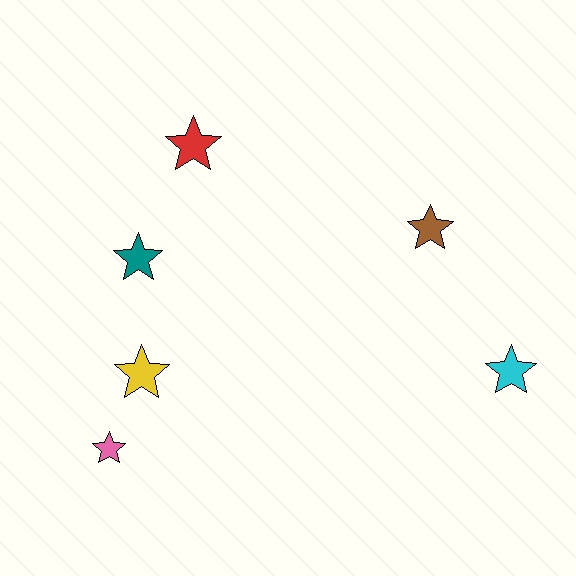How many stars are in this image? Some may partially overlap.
There are 6 stars.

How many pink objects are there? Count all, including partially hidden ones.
There is 1 pink object.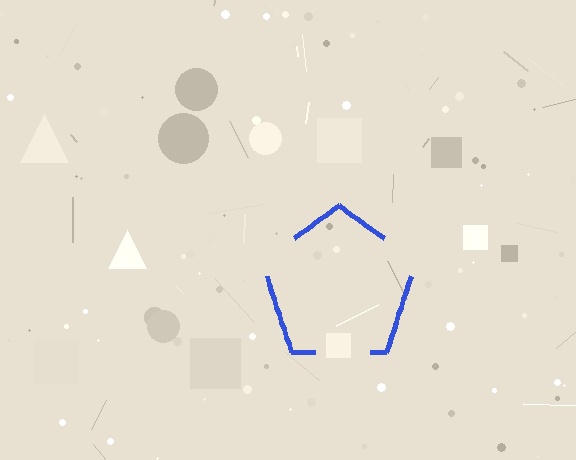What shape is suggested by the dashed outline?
The dashed outline suggests a pentagon.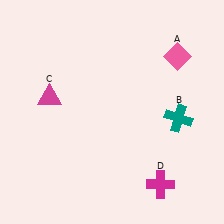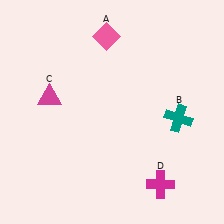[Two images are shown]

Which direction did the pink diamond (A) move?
The pink diamond (A) moved left.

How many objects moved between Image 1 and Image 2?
1 object moved between the two images.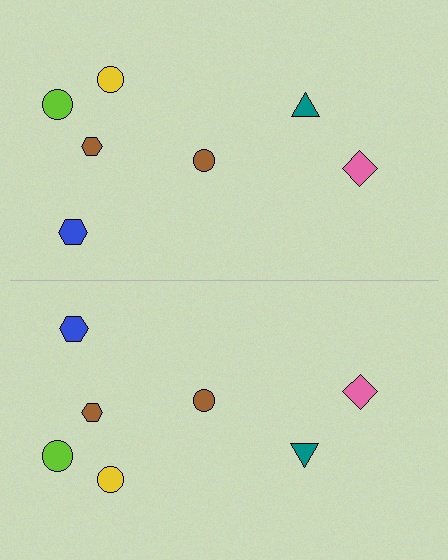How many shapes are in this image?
There are 14 shapes in this image.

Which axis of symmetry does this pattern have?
The pattern has a horizontal axis of symmetry running through the center of the image.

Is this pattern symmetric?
Yes, this pattern has bilateral (reflection) symmetry.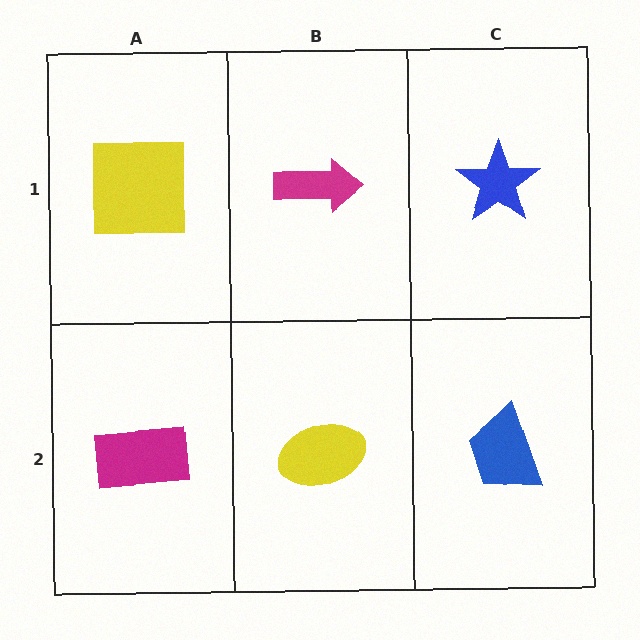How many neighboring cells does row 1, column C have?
2.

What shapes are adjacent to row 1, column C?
A blue trapezoid (row 2, column C), a magenta arrow (row 1, column B).